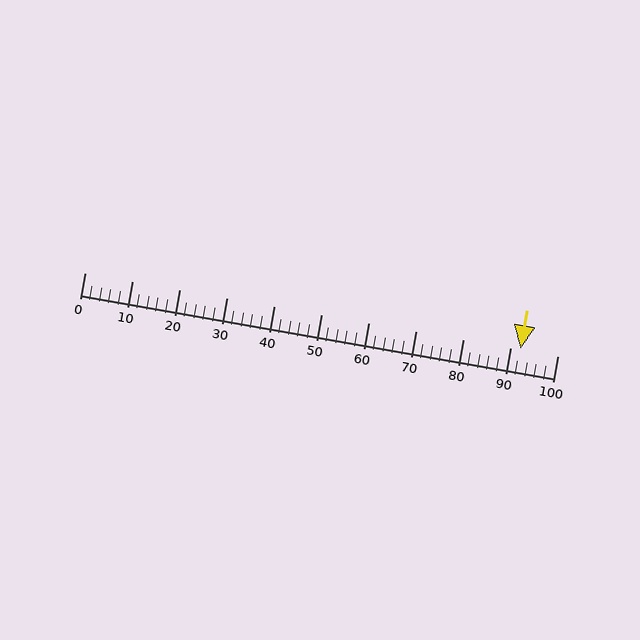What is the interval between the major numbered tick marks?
The major tick marks are spaced 10 units apart.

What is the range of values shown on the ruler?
The ruler shows values from 0 to 100.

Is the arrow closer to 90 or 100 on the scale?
The arrow is closer to 90.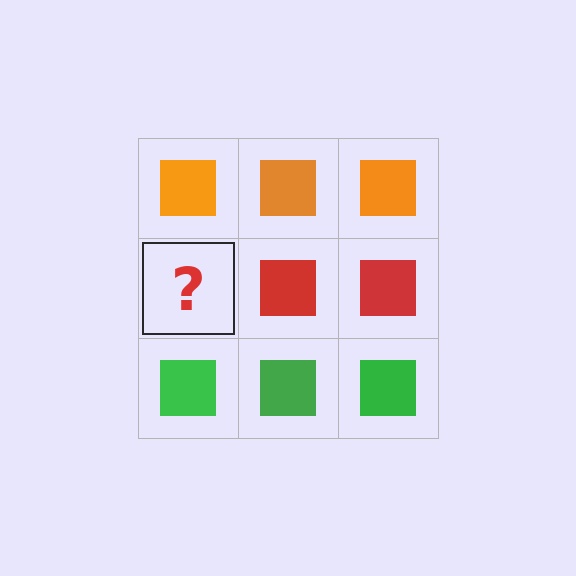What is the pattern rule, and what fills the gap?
The rule is that each row has a consistent color. The gap should be filled with a red square.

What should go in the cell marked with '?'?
The missing cell should contain a red square.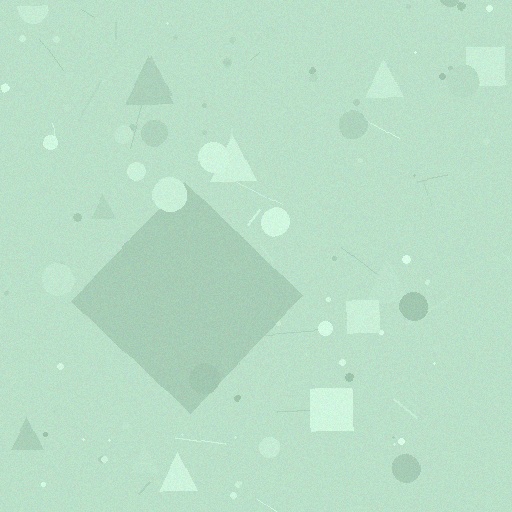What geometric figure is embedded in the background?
A diamond is embedded in the background.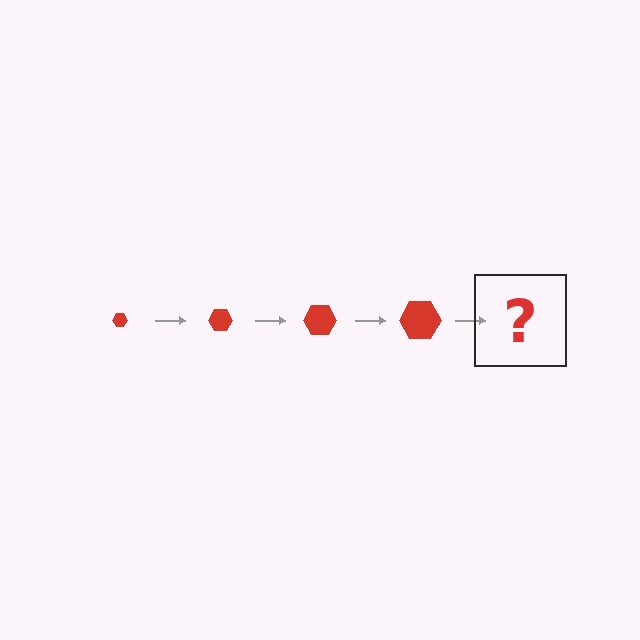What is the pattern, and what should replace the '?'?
The pattern is that the hexagon gets progressively larger each step. The '?' should be a red hexagon, larger than the previous one.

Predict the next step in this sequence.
The next step is a red hexagon, larger than the previous one.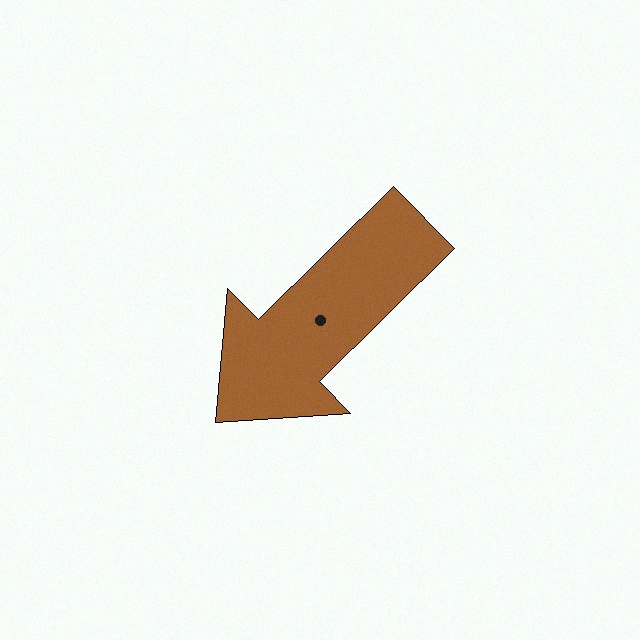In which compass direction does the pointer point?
Southwest.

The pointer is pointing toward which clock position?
Roughly 8 o'clock.